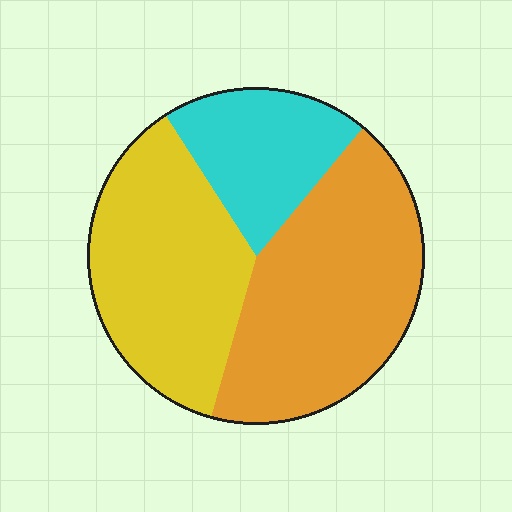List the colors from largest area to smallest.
From largest to smallest: orange, yellow, cyan.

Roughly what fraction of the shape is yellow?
Yellow takes up between a third and a half of the shape.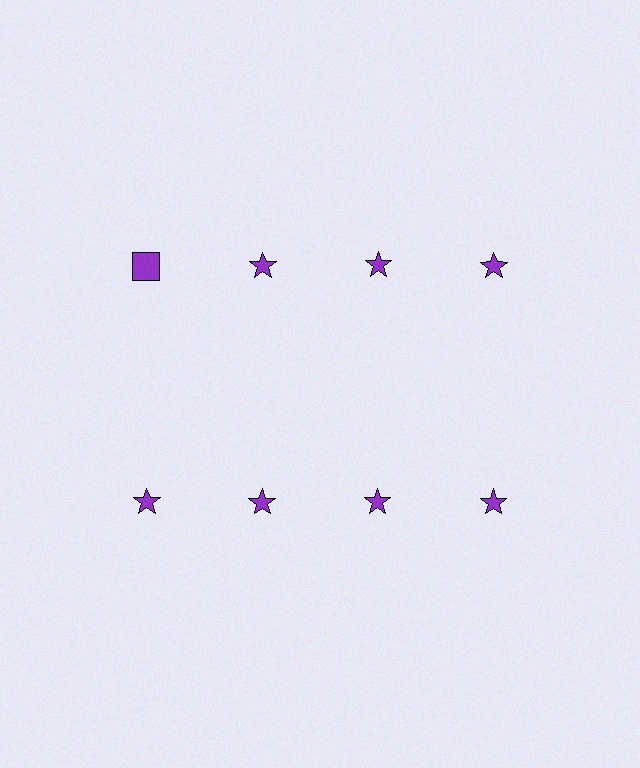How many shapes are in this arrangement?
There are 8 shapes arranged in a grid pattern.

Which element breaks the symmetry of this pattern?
The purple square in the top row, leftmost column breaks the symmetry. All other shapes are purple stars.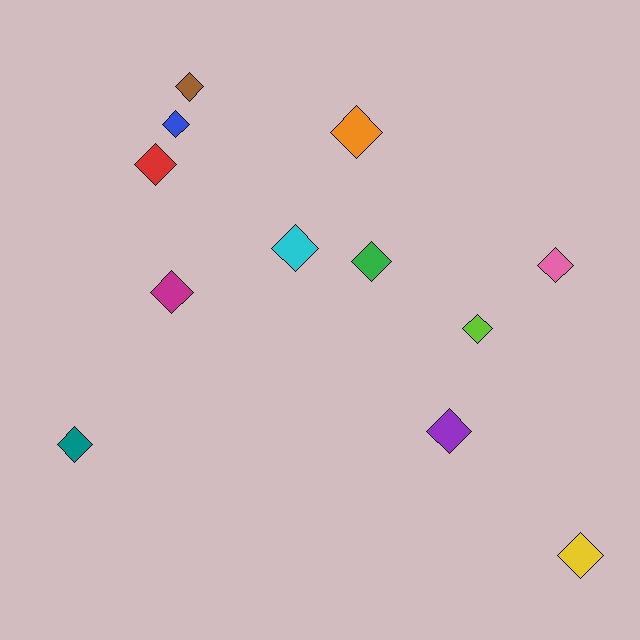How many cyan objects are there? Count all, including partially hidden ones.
There is 1 cyan object.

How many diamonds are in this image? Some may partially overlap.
There are 12 diamonds.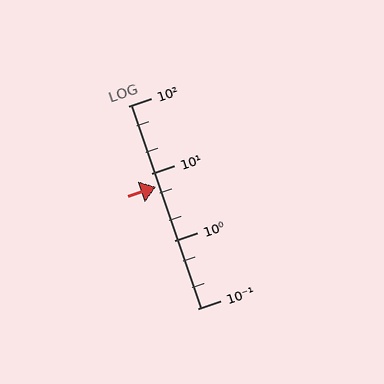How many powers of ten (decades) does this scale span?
The scale spans 3 decades, from 0.1 to 100.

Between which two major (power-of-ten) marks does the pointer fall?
The pointer is between 1 and 10.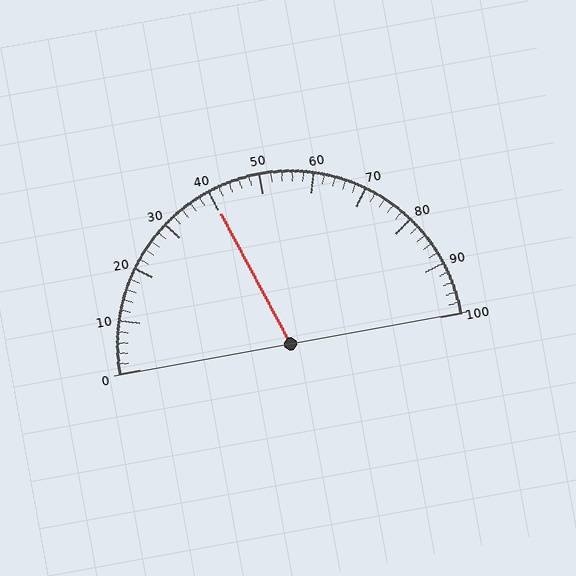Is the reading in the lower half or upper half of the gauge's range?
The reading is in the lower half of the range (0 to 100).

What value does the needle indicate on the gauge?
The needle indicates approximately 40.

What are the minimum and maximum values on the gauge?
The gauge ranges from 0 to 100.